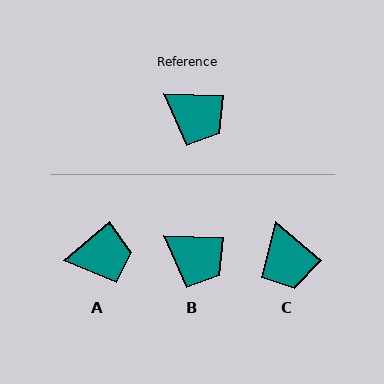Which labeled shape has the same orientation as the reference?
B.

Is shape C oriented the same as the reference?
No, it is off by about 38 degrees.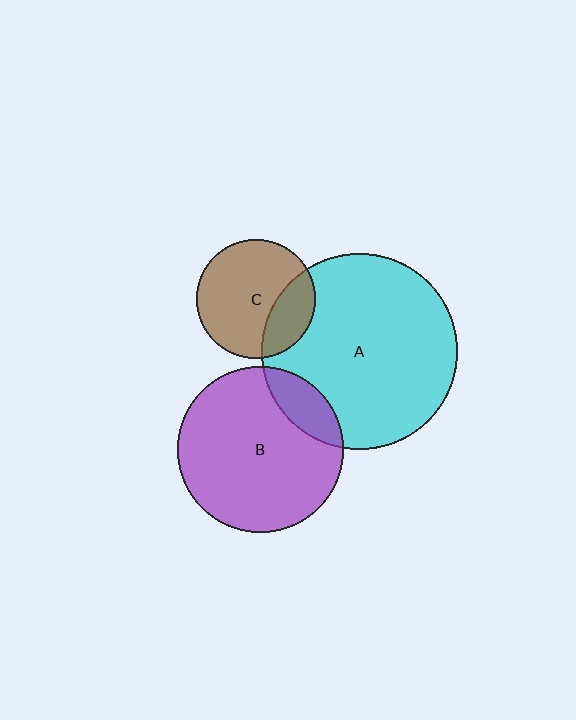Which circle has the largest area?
Circle A (cyan).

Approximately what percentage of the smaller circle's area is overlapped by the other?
Approximately 25%.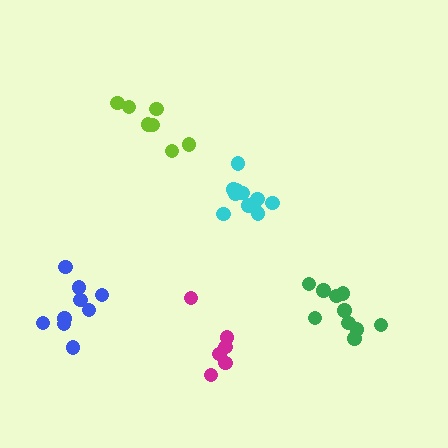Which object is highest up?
The lime cluster is topmost.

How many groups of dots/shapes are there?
There are 5 groups.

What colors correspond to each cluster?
The clusters are colored: cyan, green, magenta, lime, blue.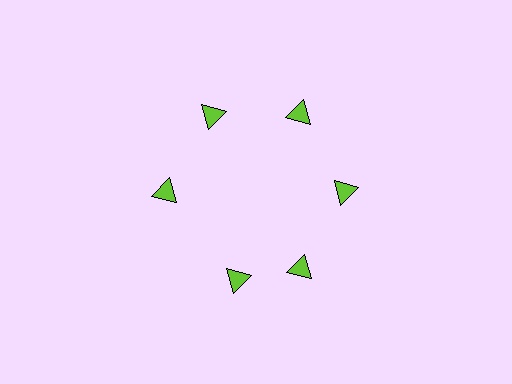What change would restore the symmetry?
The symmetry would be restored by rotating it back into even spacing with its neighbors so that all 6 triangles sit at equal angles and equal distance from the center.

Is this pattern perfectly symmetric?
No. The 6 lime triangles are arranged in a ring, but one element near the 7 o'clock position is rotated out of alignment along the ring, breaking the 6-fold rotational symmetry.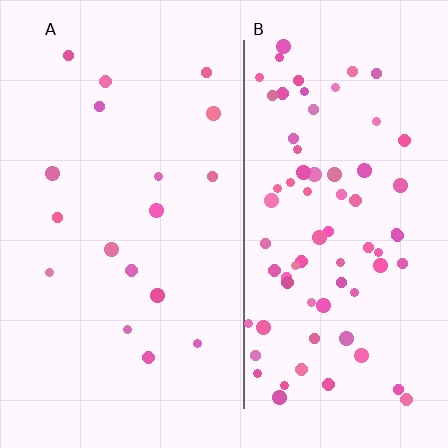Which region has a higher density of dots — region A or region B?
B (the right).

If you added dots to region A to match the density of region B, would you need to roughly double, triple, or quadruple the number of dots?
Approximately quadruple.